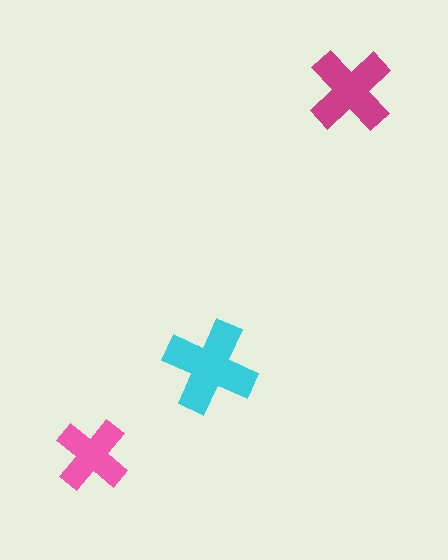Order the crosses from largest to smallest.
the cyan one, the magenta one, the pink one.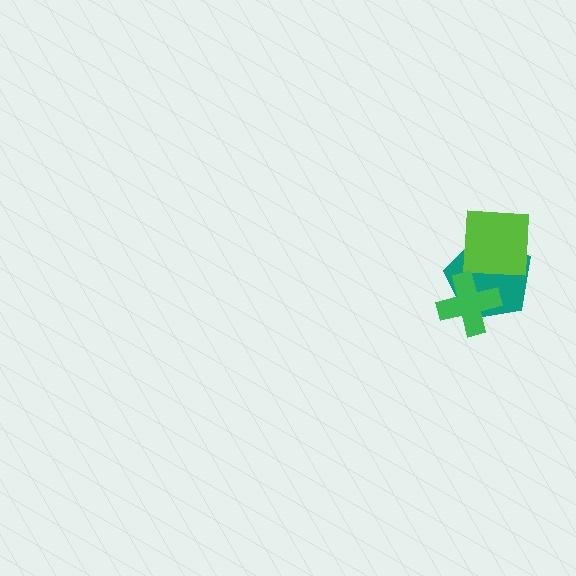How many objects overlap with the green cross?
1 object overlaps with the green cross.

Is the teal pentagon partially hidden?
Yes, it is partially covered by another shape.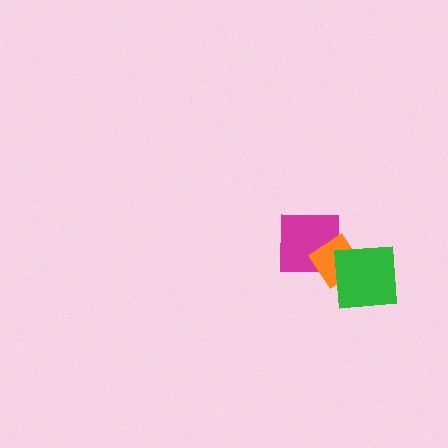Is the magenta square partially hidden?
Yes, it is partially covered by another shape.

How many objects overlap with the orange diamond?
2 objects overlap with the orange diamond.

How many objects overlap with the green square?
1 object overlaps with the green square.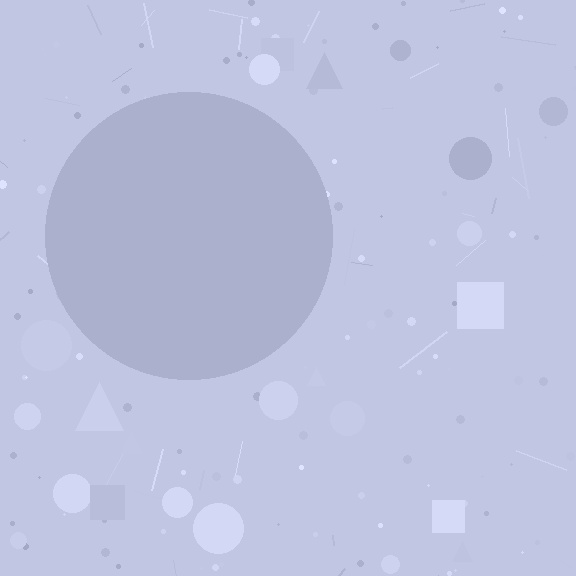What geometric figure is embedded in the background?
A circle is embedded in the background.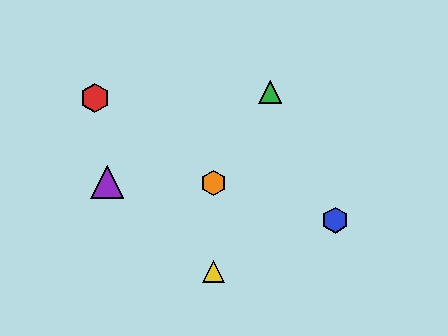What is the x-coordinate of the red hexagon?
The red hexagon is at x≈95.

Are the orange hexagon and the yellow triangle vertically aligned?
Yes, both are at x≈213.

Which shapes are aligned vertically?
The yellow triangle, the orange hexagon are aligned vertically.